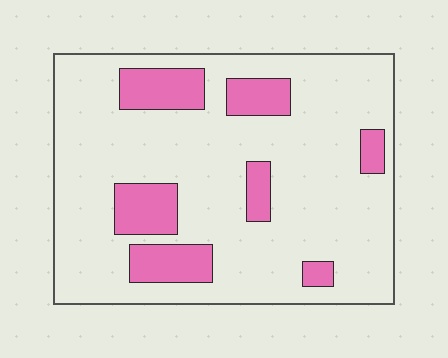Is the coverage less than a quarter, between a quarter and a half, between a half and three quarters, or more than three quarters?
Less than a quarter.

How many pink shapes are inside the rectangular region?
7.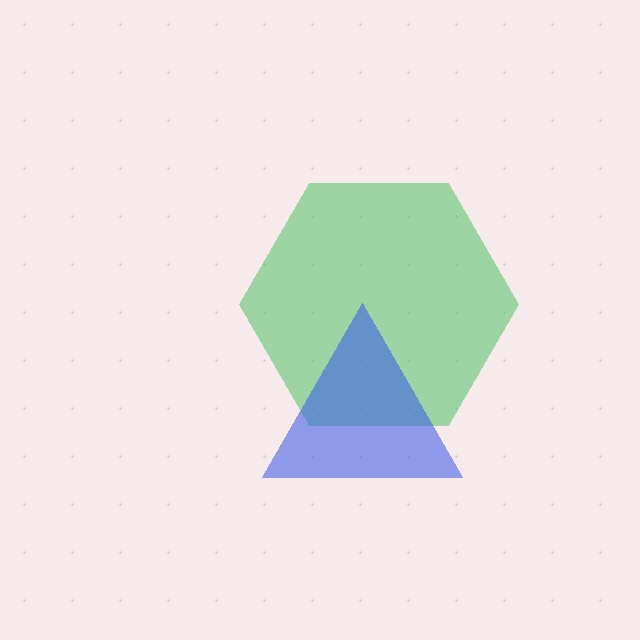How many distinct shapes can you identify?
There are 2 distinct shapes: a green hexagon, a blue triangle.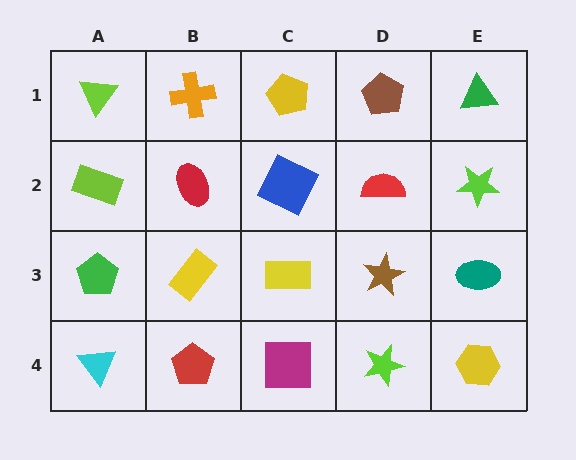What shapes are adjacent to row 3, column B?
A red ellipse (row 2, column B), a red pentagon (row 4, column B), a green pentagon (row 3, column A), a yellow rectangle (row 3, column C).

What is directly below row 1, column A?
A lime rectangle.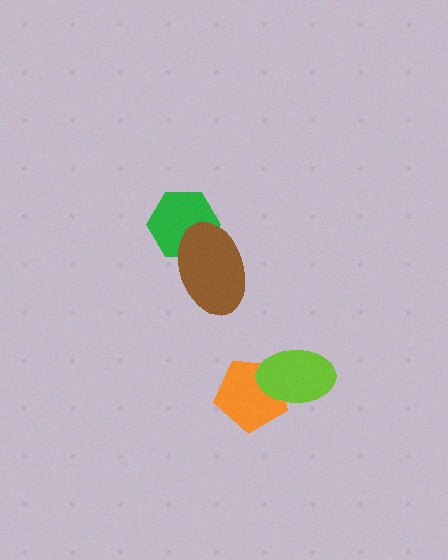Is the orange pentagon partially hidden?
Yes, it is partially covered by another shape.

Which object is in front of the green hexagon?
The brown ellipse is in front of the green hexagon.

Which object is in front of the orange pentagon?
The lime ellipse is in front of the orange pentagon.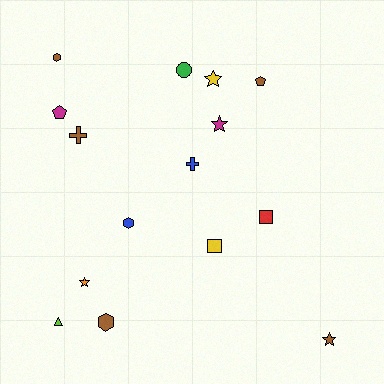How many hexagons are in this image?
There are 3 hexagons.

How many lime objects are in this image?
There is 1 lime object.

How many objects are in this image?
There are 15 objects.